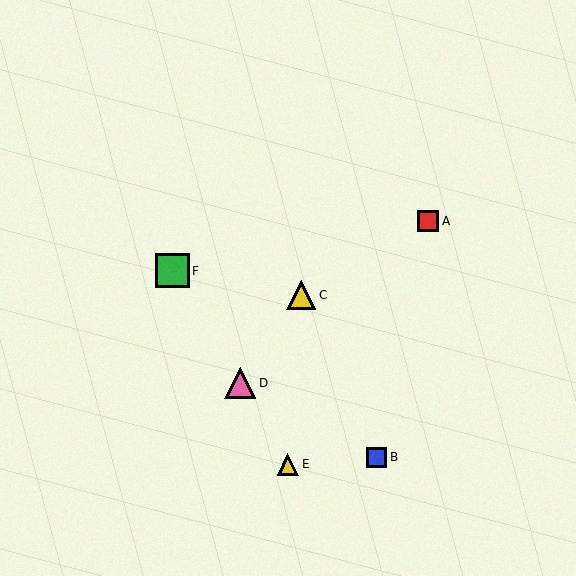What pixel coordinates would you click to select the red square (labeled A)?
Click at (428, 221) to select the red square A.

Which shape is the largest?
The green square (labeled F) is the largest.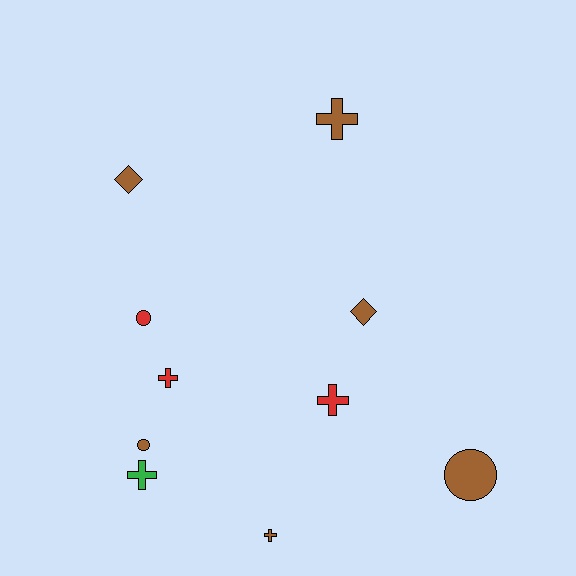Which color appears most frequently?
Brown, with 6 objects.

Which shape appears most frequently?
Cross, with 5 objects.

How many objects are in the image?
There are 10 objects.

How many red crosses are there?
There are 2 red crosses.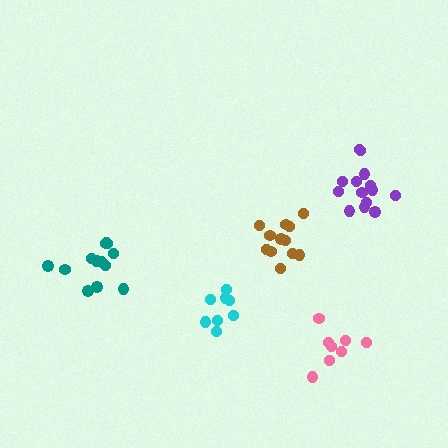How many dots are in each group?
Group 1: 13 dots, Group 2: 12 dots, Group 3: 8 dots, Group 4: 14 dots, Group 5: 8 dots (55 total).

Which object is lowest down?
The pink cluster is bottommost.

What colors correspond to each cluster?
The clusters are colored: teal, brown, cyan, purple, pink.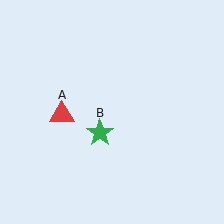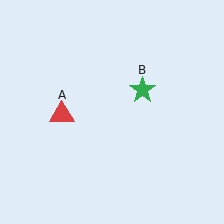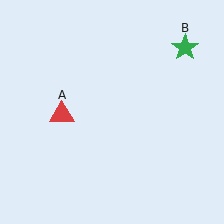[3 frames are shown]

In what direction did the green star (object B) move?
The green star (object B) moved up and to the right.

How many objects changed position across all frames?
1 object changed position: green star (object B).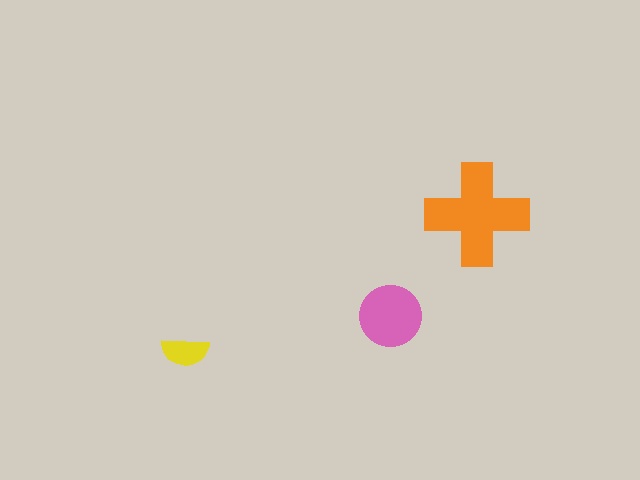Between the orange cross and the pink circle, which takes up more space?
The orange cross.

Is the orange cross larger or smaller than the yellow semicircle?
Larger.